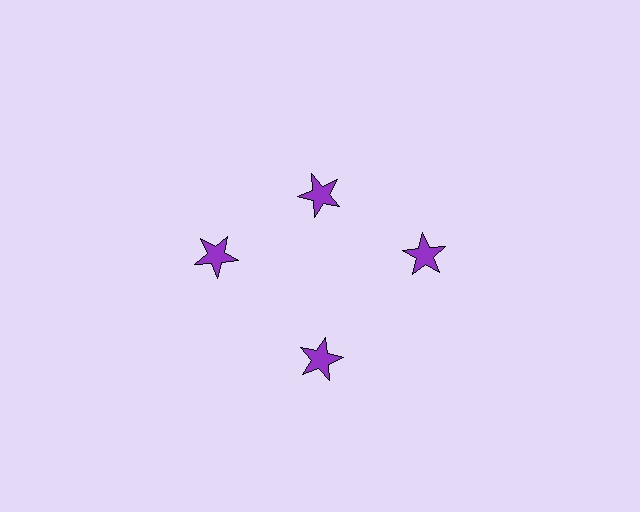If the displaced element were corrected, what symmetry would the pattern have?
It would have 4-fold rotational symmetry — the pattern would map onto itself every 90 degrees.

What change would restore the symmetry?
The symmetry would be restored by moving it outward, back onto the ring so that all 4 stars sit at equal angles and equal distance from the center.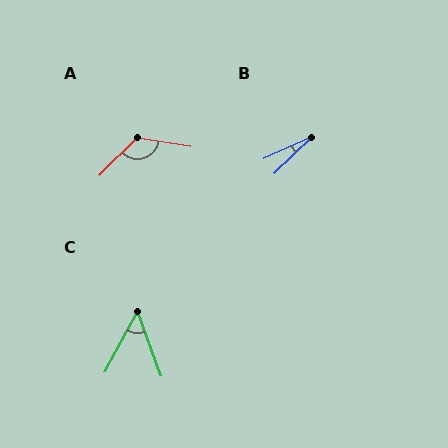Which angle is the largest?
A, at approximately 126 degrees.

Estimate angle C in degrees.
Approximately 49 degrees.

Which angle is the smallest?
B, at approximately 21 degrees.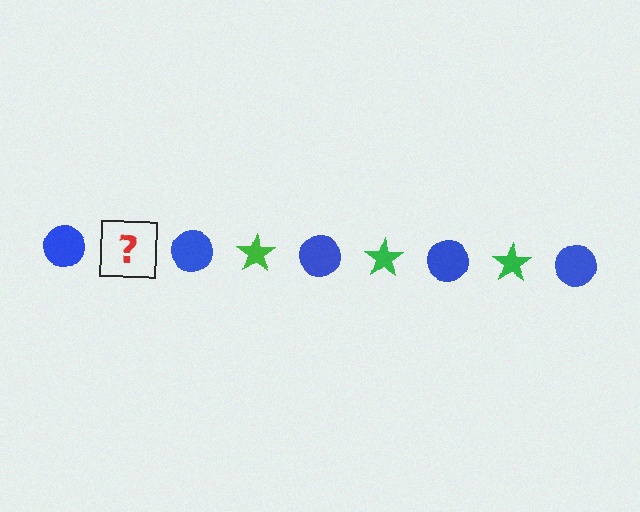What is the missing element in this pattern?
The missing element is a green star.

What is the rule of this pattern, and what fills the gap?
The rule is that the pattern alternates between blue circle and green star. The gap should be filled with a green star.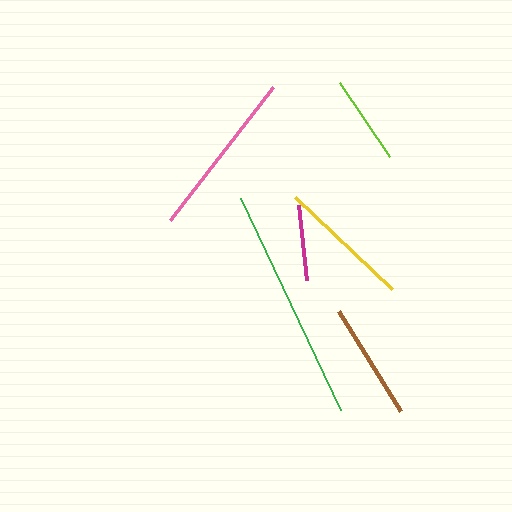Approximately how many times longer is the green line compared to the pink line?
The green line is approximately 1.4 times the length of the pink line.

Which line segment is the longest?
The green line is the longest at approximately 234 pixels.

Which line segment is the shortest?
The magenta line is the shortest at approximately 75 pixels.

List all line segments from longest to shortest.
From longest to shortest: green, pink, yellow, brown, lime, magenta.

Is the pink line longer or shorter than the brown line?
The pink line is longer than the brown line.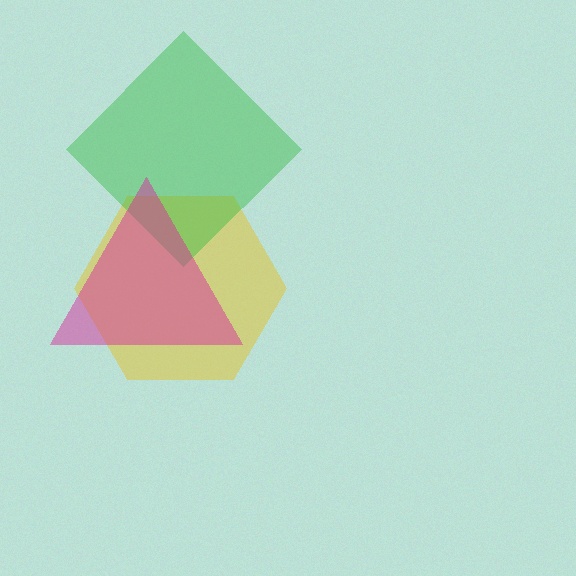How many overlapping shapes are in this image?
There are 3 overlapping shapes in the image.